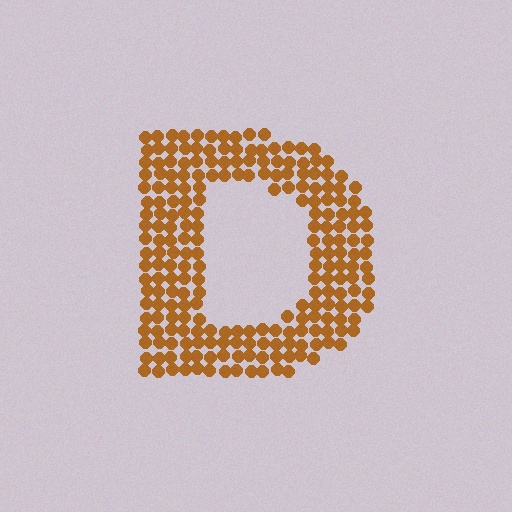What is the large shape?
The large shape is the letter D.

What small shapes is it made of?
It is made of small circles.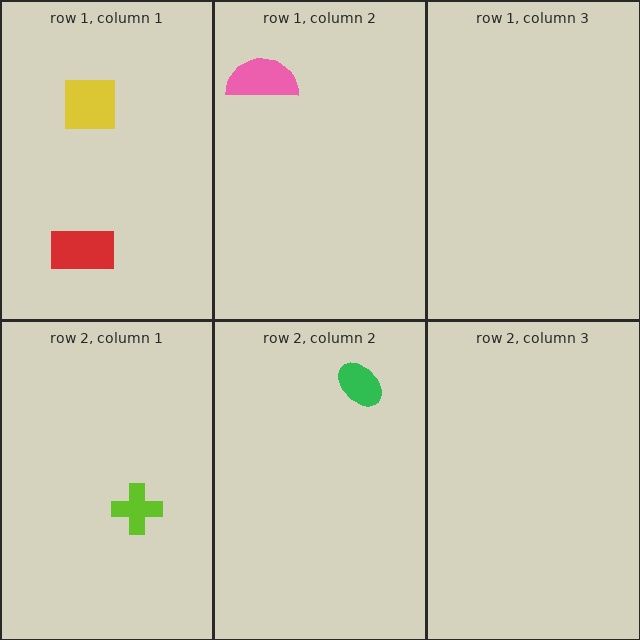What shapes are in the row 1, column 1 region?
The red rectangle, the yellow square.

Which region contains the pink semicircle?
The row 1, column 2 region.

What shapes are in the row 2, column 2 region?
The green ellipse.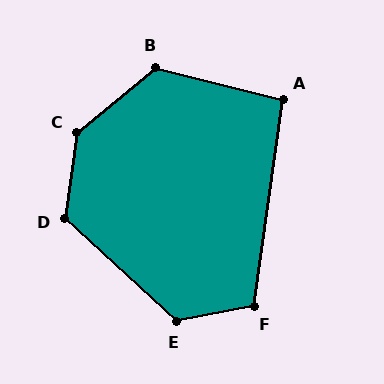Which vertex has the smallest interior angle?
A, at approximately 96 degrees.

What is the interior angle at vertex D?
Approximately 125 degrees (obtuse).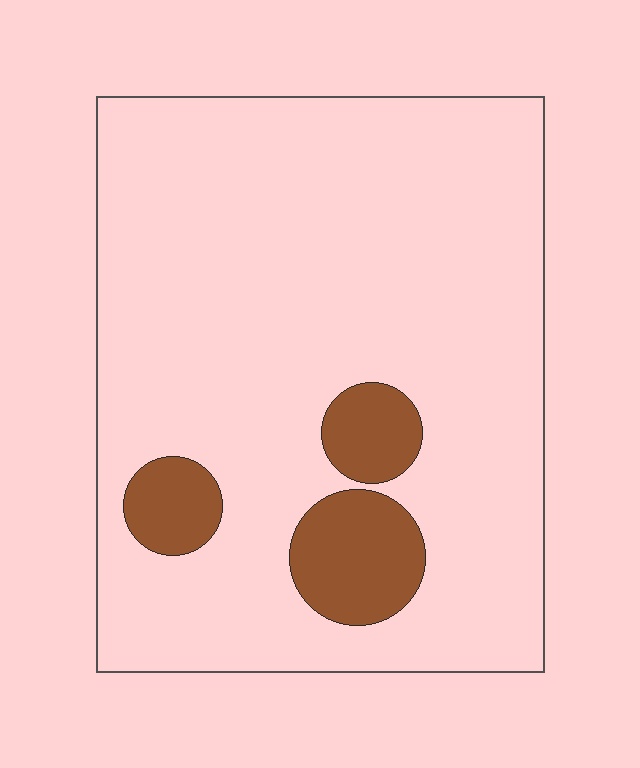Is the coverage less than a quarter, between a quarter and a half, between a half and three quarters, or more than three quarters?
Less than a quarter.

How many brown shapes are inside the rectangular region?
3.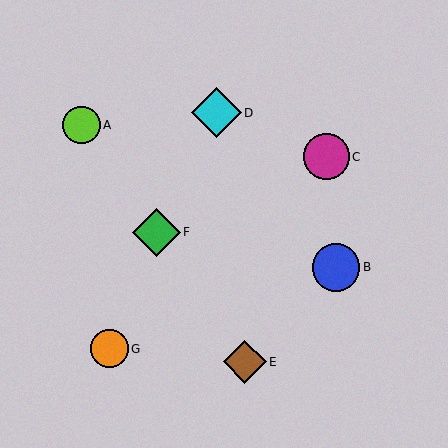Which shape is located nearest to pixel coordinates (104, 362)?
The orange circle (labeled G) at (109, 349) is nearest to that location.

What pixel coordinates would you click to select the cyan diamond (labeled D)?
Click at (216, 113) to select the cyan diamond D.